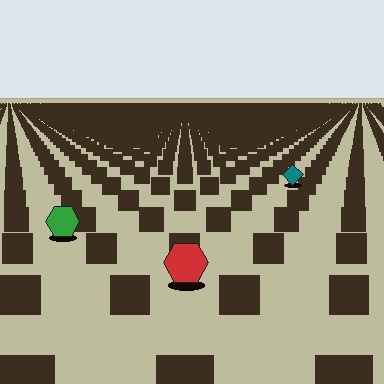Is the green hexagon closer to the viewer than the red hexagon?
No. The red hexagon is closer — you can tell from the texture gradient: the ground texture is coarser near it.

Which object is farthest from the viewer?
The teal diamond is farthest from the viewer. It appears smaller and the ground texture around it is denser.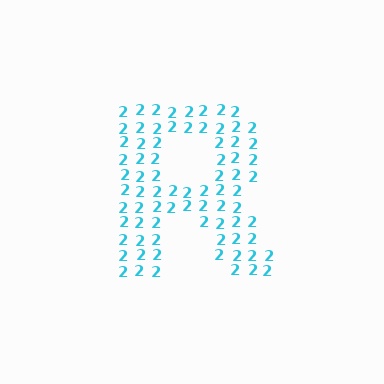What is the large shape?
The large shape is the letter R.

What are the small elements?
The small elements are digit 2's.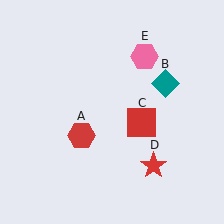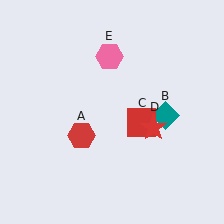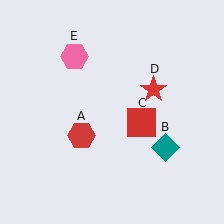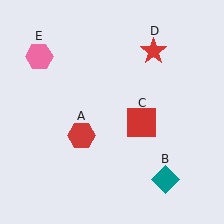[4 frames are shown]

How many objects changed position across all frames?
3 objects changed position: teal diamond (object B), red star (object D), pink hexagon (object E).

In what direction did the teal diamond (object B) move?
The teal diamond (object B) moved down.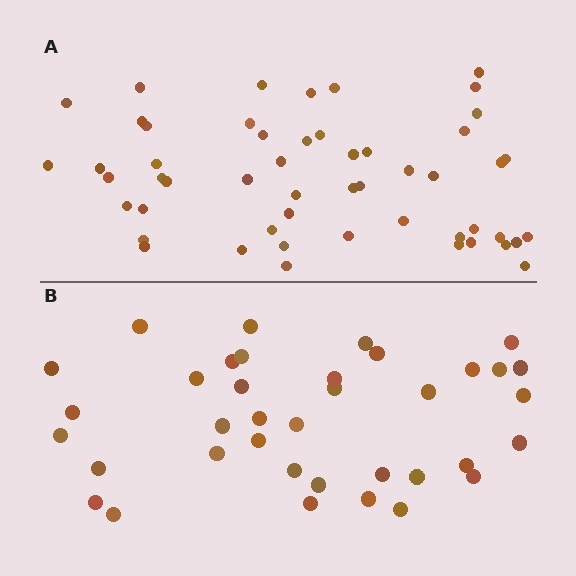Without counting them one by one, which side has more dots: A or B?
Region A (the top region) has more dots.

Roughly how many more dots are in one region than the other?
Region A has approximately 15 more dots than region B.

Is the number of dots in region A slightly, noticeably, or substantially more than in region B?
Region A has noticeably more, but not dramatically so. The ratio is roughly 1.4 to 1.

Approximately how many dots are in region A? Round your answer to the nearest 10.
About 50 dots. (The exact count is 52, which rounds to 50.)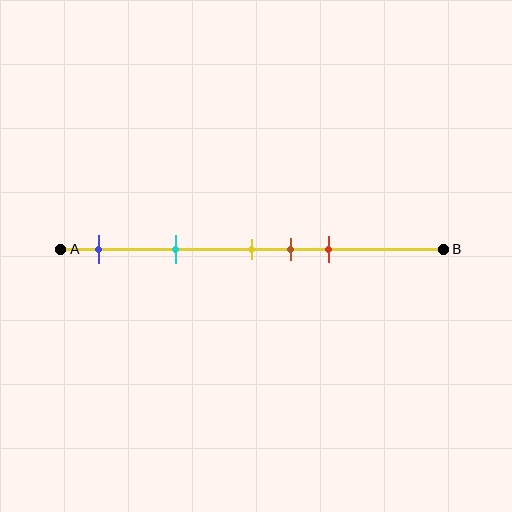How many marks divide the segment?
There are 5 marks dividing the segment.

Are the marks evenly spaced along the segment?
No, the marks are not evenly spaced.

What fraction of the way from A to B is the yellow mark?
The yellow mark is approximately 50% (0.5) of the way from A to B.